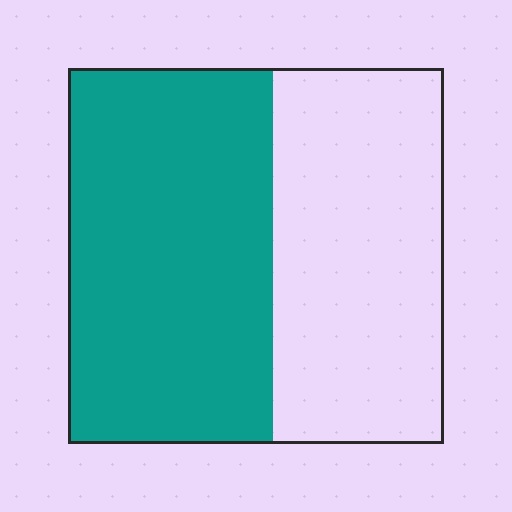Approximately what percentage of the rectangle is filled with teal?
Approximately 55%.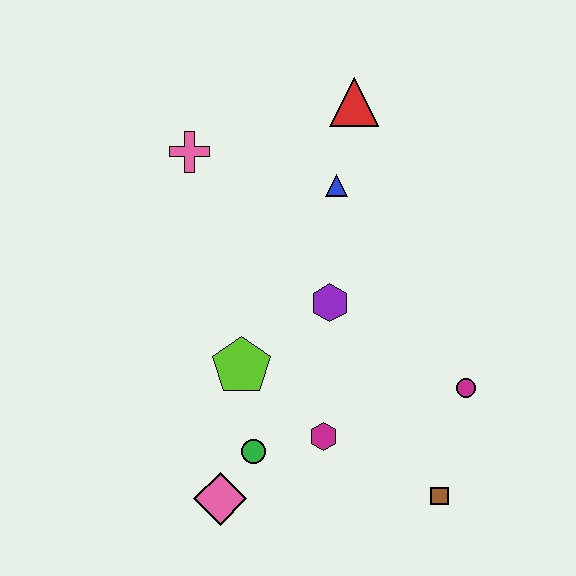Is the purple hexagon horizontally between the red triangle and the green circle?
Yes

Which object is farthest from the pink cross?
The brown square is farthest from the pink cross.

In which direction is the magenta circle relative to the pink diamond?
The magenta circle is to the right of the pink diamond.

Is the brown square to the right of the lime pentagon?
Yes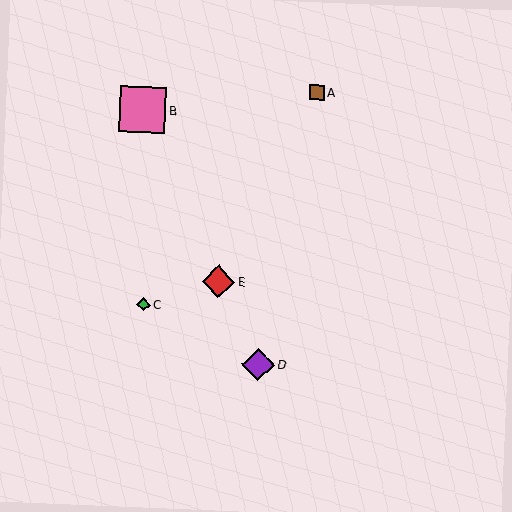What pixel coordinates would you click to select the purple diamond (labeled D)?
Click at (258, 365) to select the purple diamond D.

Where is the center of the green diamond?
The center of the green diamond is at (143, 304).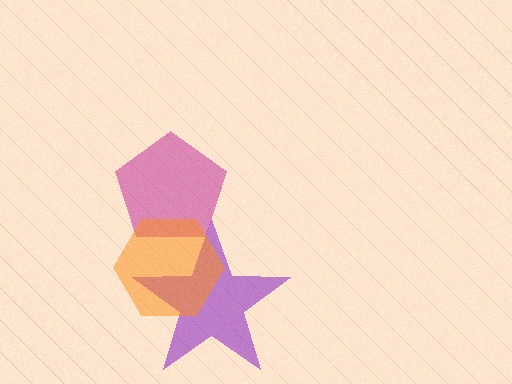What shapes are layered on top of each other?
The layered shapes are: a purple star, a magenta pentagon, an orange hexagon.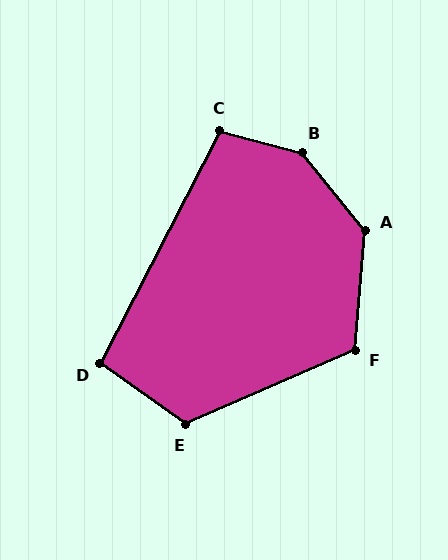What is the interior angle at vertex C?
Approximately 102 degrees (obtuse).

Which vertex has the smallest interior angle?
D, at approximately 98 degrees.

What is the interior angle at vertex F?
Approximately 118 degrees (obtuse).